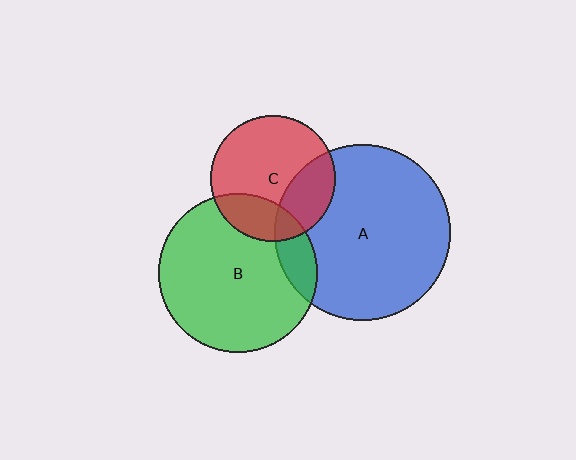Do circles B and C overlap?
Yes.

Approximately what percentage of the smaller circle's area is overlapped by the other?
Approximately 25%.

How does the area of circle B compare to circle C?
Approximately 1.6 times.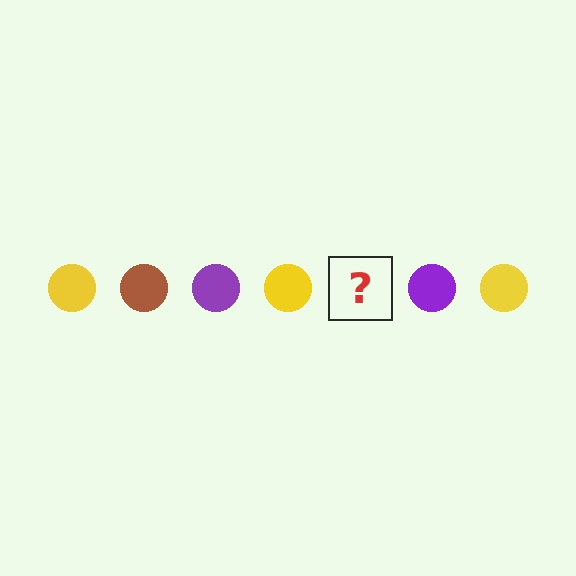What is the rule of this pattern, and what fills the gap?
The rule is that the pattern cycles through yellow, brown, purple circles. The gap should be filled with a brown circle.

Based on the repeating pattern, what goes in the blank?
The blank should be a brown circle.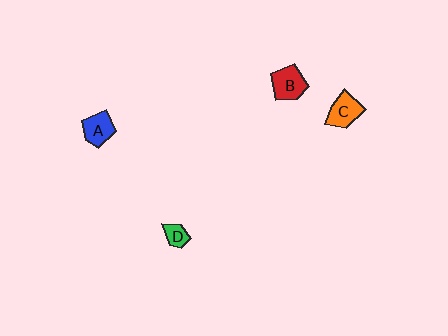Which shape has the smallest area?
Shape D (green).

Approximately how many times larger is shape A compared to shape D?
Approximately 1.7 times.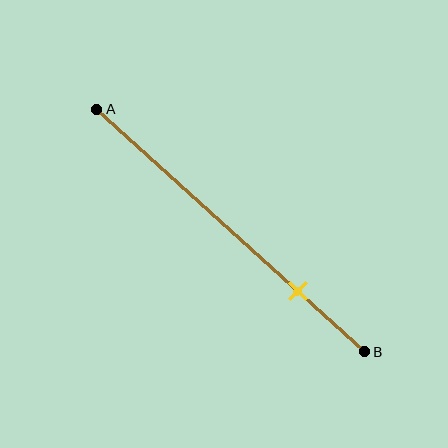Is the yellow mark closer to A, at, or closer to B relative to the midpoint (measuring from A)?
The yellow mark is closer to point B than the midpoint of segment AB.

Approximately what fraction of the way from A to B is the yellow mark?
The yellow mark is approximately 75% of the way from A to B.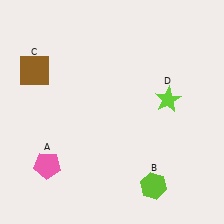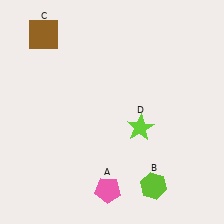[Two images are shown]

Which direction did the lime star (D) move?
The lime star (D) moved down.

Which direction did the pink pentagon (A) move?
The pink pentagon (A) moved right.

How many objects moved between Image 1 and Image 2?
3 objects moved between the two images.